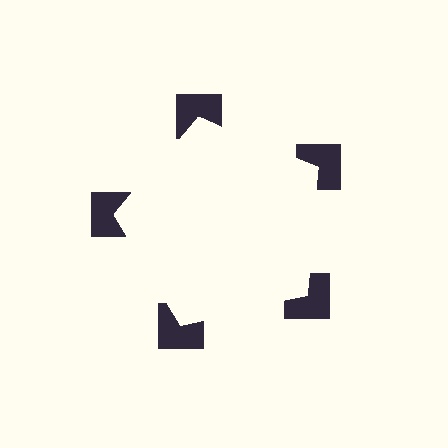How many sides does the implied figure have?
5 sides.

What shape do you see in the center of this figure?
An illusory pentagon — its edges are inferred from the aligned wedge cuts in the notched squares, not physically drawn.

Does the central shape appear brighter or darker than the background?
It typically appears slightly brighter than the background, even though no actual brightness change is drawn.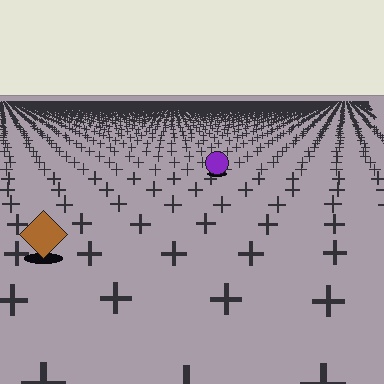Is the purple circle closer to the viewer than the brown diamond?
No. The brown diamond is closer — you can tell from the texture gradient: the ground texture is coarser near it.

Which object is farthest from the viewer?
The purple circle is farthest from the viewer. It appears smaller and the ground texture around it is denser.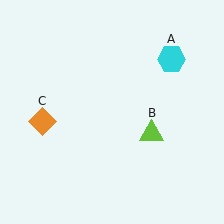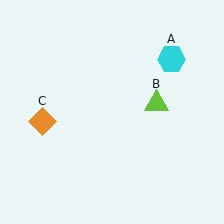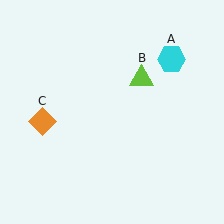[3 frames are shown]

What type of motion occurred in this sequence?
The lime triangle (object B) rotated counterclockwise around the center of the scene.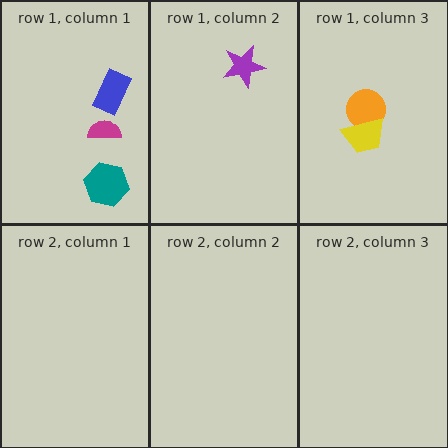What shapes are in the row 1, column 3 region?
The orange circle, the yellow trapezoid.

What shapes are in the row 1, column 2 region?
The purple star.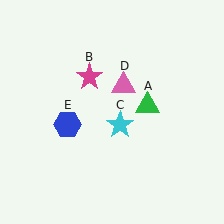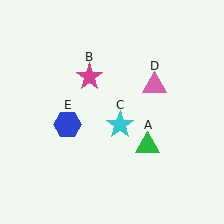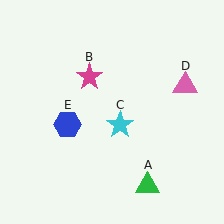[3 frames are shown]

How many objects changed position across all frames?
2 objects changed position: green triangle (object A), pink triangle (object D).